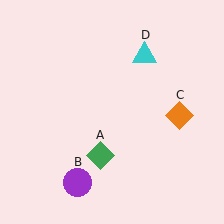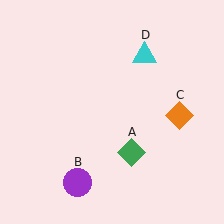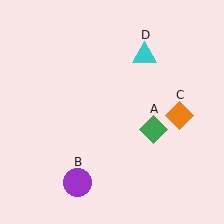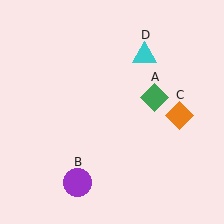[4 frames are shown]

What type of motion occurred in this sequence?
The green diamond (object A) rotated counterclockwise around the center of the scene.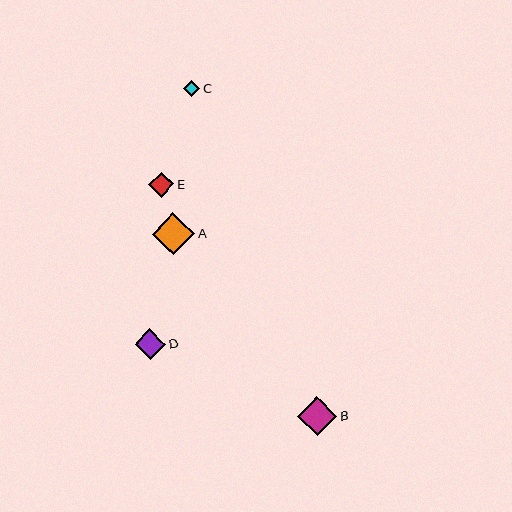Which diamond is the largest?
Diamond A is the largest with a size of approximately 42 pixels.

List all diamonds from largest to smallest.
From largest to smallest: A, B, D, E, C.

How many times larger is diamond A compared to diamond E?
Diamond A is approximately 1.7 times the size of diamond E.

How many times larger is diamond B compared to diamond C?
Diamond B is approximately 2.3 times the size of diamond C.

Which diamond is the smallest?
Diamond C is the smallest with a size of approximately 17 pixels.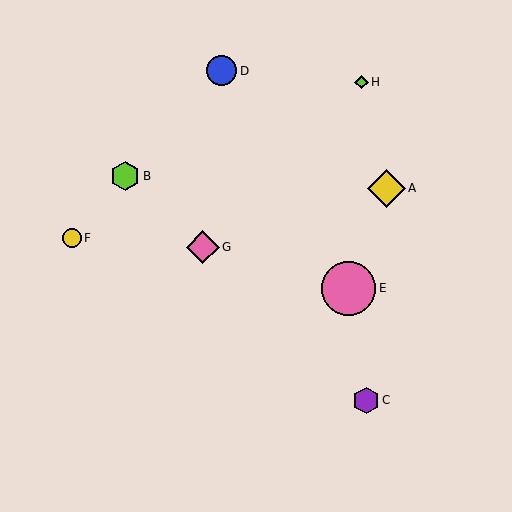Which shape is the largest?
The pink circle (labeled E) is the largest.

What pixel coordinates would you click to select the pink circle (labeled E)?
Click at (349, 288) to select the pink circle E.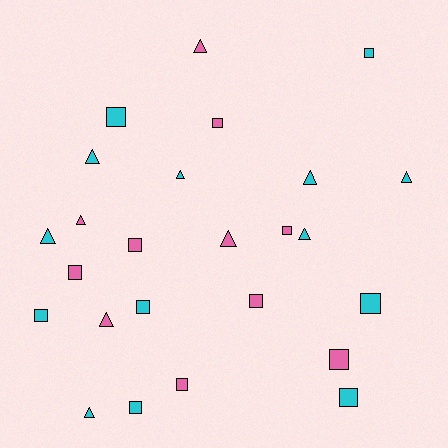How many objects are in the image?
There are 25 objects.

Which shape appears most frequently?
Square, with 14 objects.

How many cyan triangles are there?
There are 7 cyan triangles.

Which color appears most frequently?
Cyan, with 14 objects.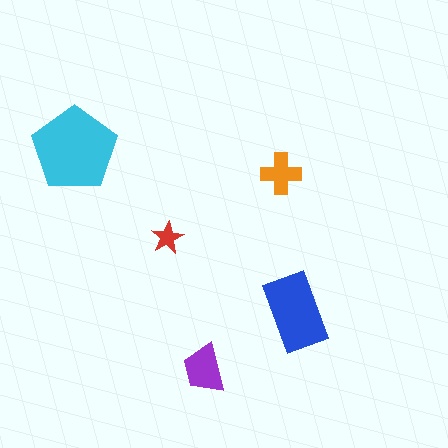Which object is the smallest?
The red star.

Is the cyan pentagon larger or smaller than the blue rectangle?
Larger.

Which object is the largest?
The cyan pentagon.